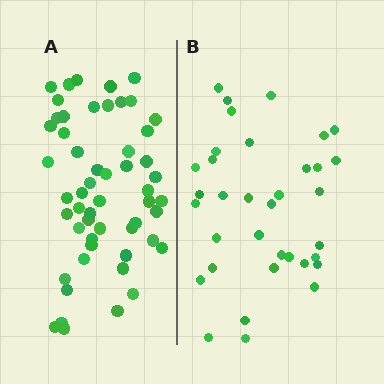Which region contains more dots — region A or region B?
Region A (the left region) has more dots.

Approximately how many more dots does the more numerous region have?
Region A has approximately 20 more dots than region B.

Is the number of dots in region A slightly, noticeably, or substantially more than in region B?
Region A has substantially more. The ratio is roughly 1.5 to 1.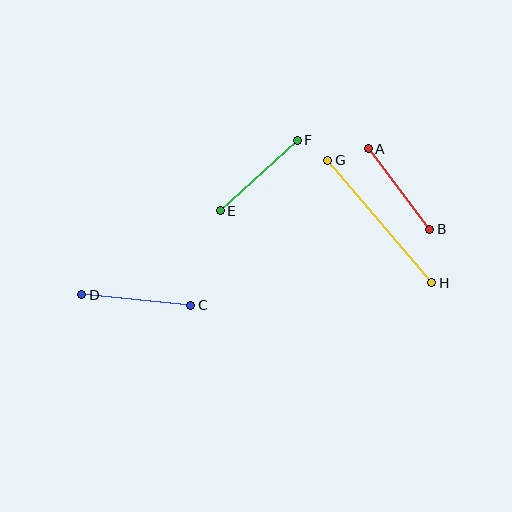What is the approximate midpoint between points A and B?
The midpoint is at approximately (399, 189) pixels.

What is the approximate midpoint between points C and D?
The midpoint is at approximately (136, 300) pixels.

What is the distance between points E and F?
The distance is approximately 104 pixels.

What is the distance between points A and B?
The distance is approximately 101 pixels.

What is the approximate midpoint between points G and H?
The midpoint is at approximately (380, 221) pixels.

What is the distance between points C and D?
The distance is approximately 110 pixels.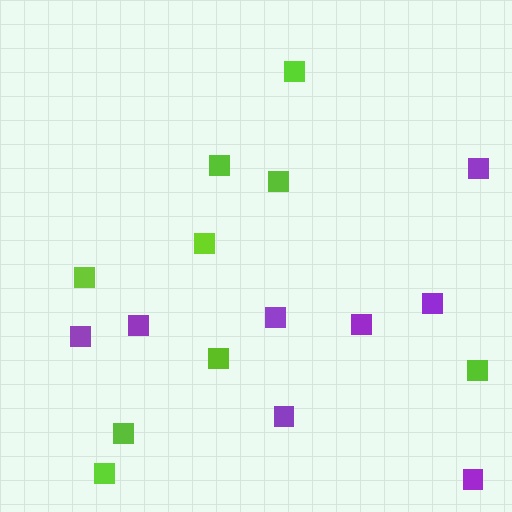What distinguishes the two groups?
There are 2 groups: one group of purple squares (8) and one group of lime squares (9).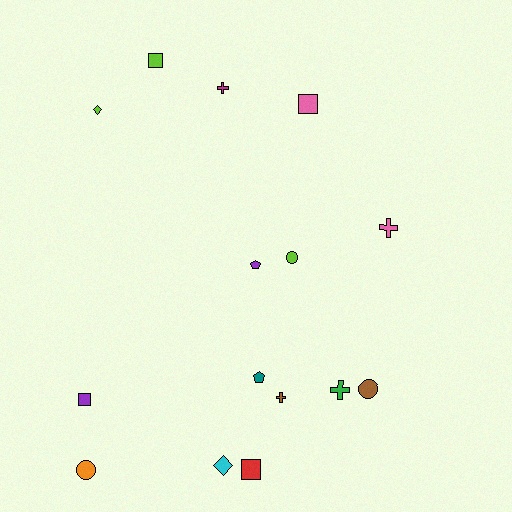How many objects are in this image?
There are 15 objects.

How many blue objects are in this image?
There are no blue objects.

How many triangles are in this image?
There are no triangles.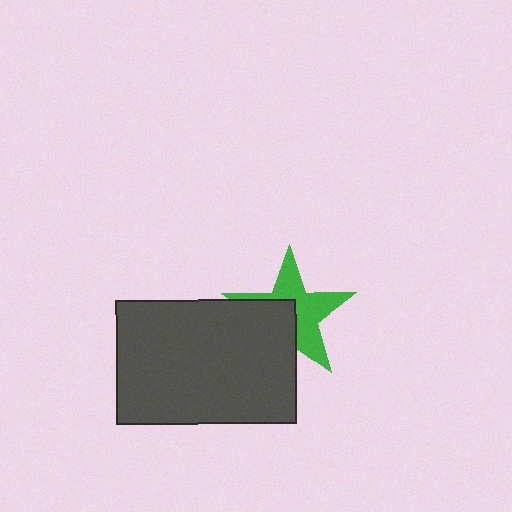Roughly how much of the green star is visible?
About half of it is visible (roughly 59%).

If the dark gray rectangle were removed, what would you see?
You would see the complete green star.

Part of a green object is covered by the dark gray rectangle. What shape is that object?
It is a star.